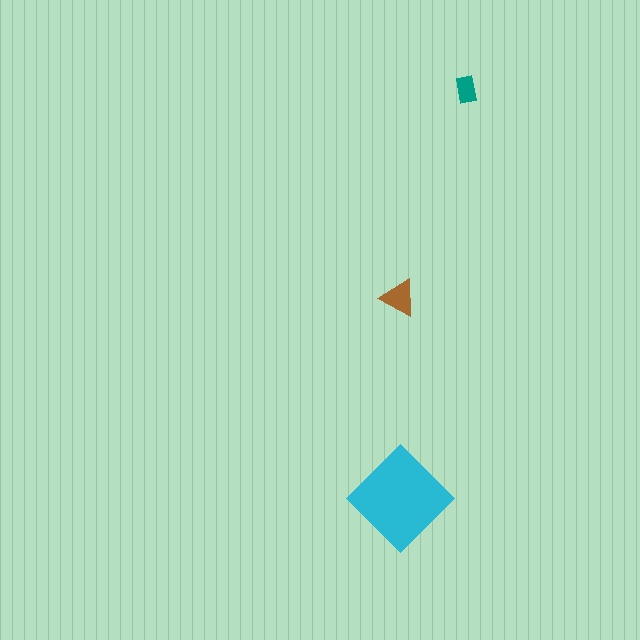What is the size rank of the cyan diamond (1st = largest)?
1st.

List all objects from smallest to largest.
The teal rectangle, the brown triangle, the cyan diamond.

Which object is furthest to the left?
The brown triangle is leftmost.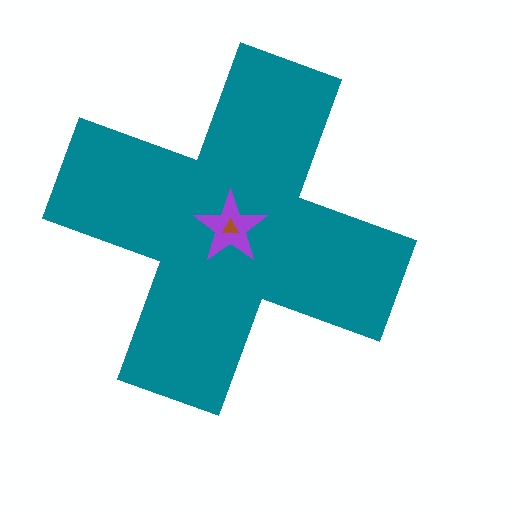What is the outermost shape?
The teal cross.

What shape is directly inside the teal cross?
The purple star.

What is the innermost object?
The brown triangle.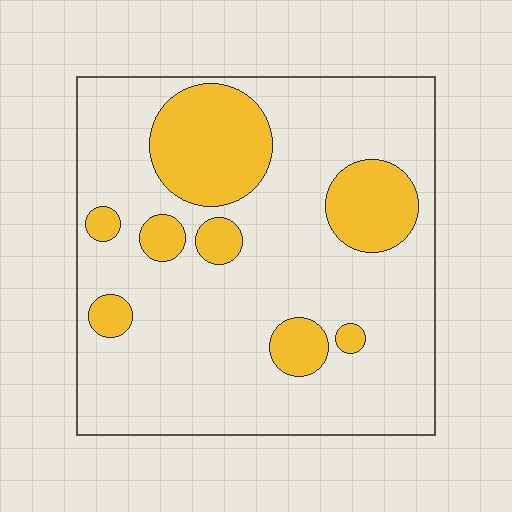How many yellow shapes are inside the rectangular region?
8.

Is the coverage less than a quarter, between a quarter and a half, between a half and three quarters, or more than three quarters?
Less than a quarter.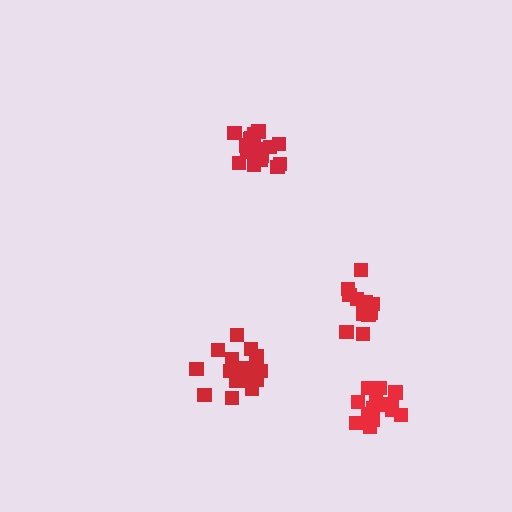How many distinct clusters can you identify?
There are 4 distinct clusters.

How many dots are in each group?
Group 1: 20 dots, Group 2: 15 dots, Group 3: 17 dots, Group 4: 20 dots (72 total).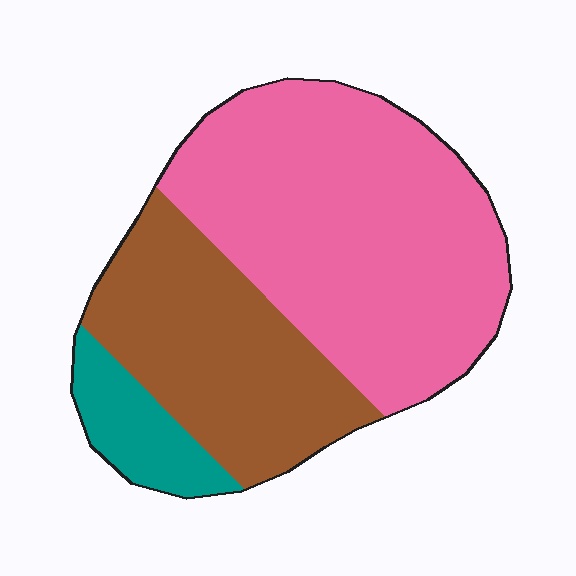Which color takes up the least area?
Teal, at roughly 10%.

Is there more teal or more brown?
Brown.